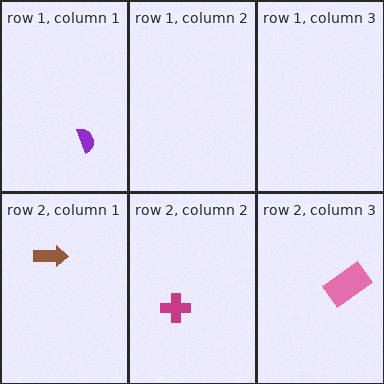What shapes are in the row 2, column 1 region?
The brown arrow.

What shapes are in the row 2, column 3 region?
The pink rectangle.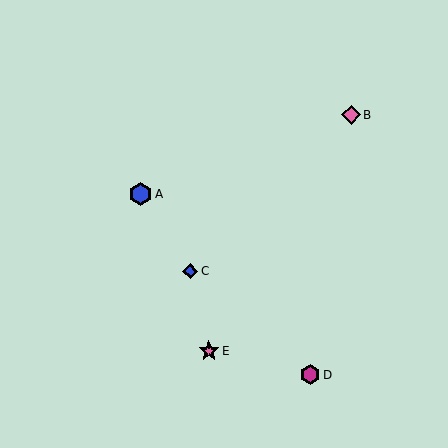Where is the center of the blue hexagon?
The center of the blue hexagon is at (140, 194).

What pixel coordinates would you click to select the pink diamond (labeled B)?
Click at (351, 115) to select the pink diamond B.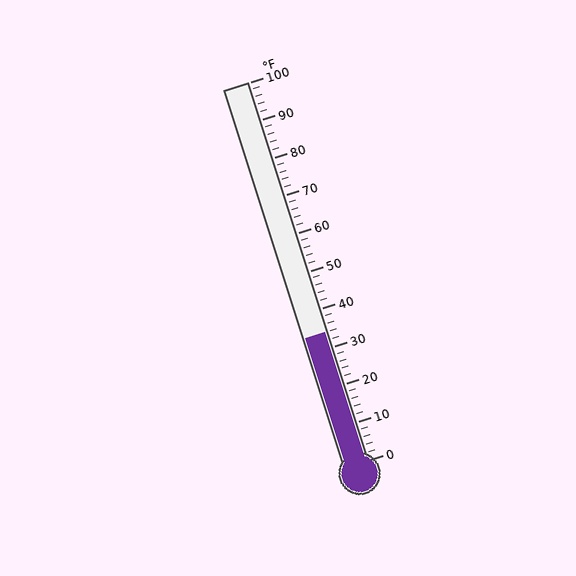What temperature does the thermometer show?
The thermometer shows approximately 34°F.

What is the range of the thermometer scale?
The thermometer scale ranges from 0°F to 100°F.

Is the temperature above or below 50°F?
The temperature is below 50°F.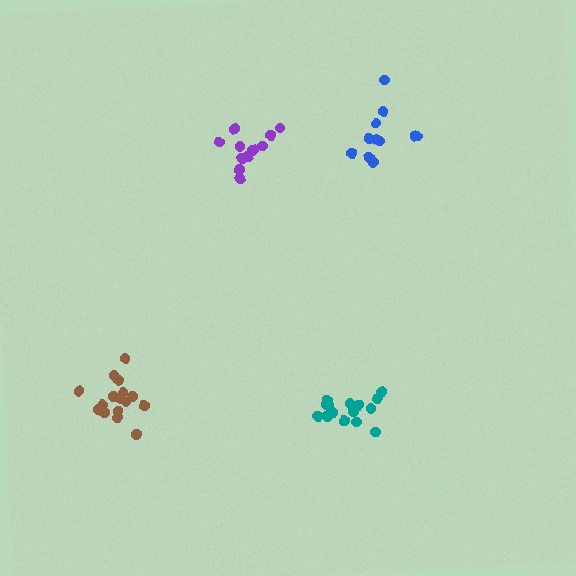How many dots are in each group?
Group 1: 16 dots, Group 2: 15 dots, Group 3: 11 dots, Group 4: 12 dots (54 total).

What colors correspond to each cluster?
The clusters are colored: brown, teal, blue, purple.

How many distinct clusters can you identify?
There are 4 distinct clusters.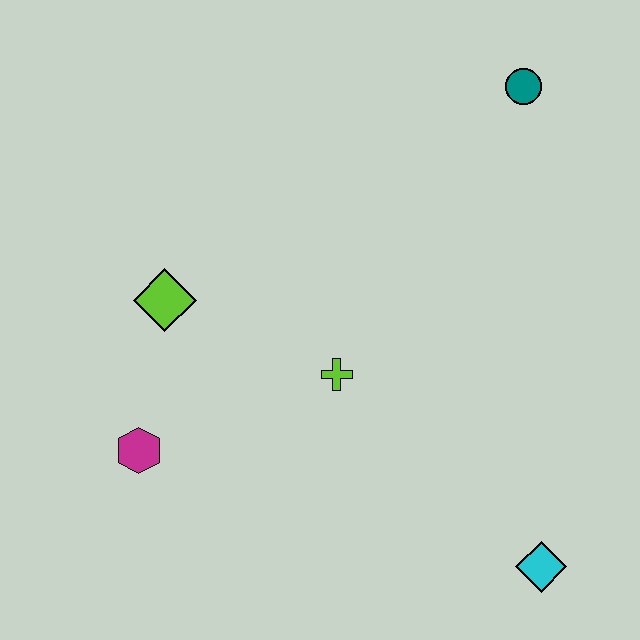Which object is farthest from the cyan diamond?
The teal circle is farthest from the cyan diamond.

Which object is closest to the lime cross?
The lime diamond is closest to the lime cross.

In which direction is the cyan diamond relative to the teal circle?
The cyan diamond is below the teal circle.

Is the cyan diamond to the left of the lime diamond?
No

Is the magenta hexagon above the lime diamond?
No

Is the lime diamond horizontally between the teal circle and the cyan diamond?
No